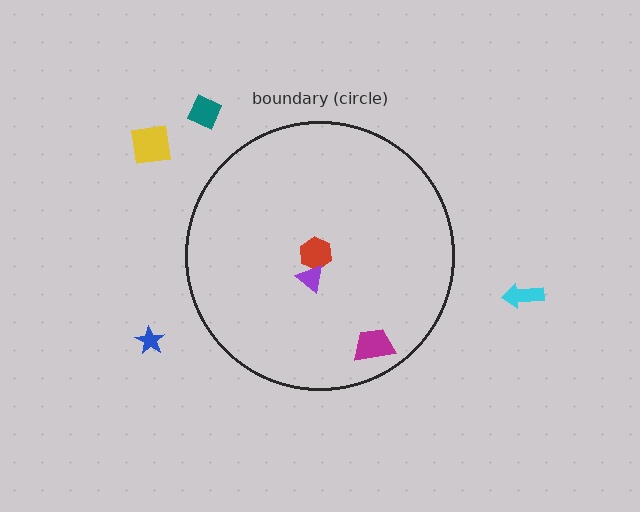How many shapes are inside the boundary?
3 inside, 4 outside.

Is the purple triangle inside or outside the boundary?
Inside.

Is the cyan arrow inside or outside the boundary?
Outside.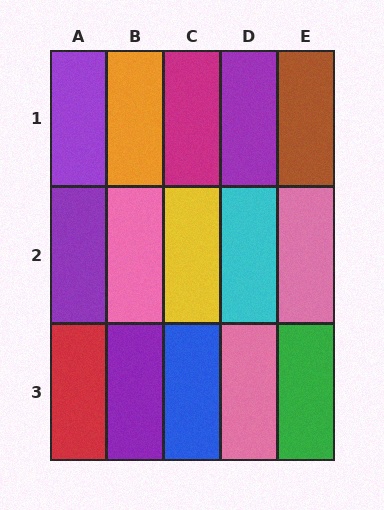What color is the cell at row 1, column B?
Orange.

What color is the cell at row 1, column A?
Purple.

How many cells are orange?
1 cell is orange.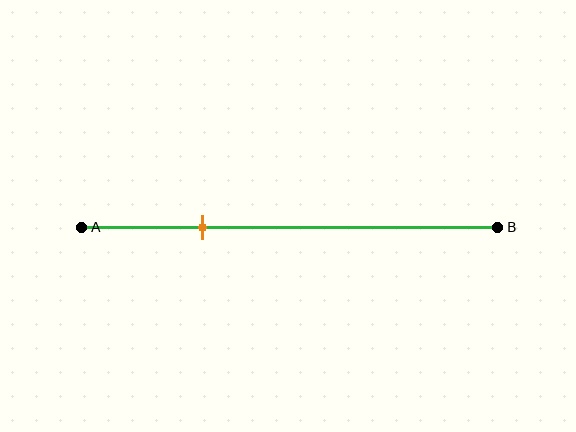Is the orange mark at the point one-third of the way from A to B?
No, the mark is at about 30% from A, not at the 33% one-third point.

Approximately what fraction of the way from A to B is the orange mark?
The orange mark is approximately 30% of the way from A to B.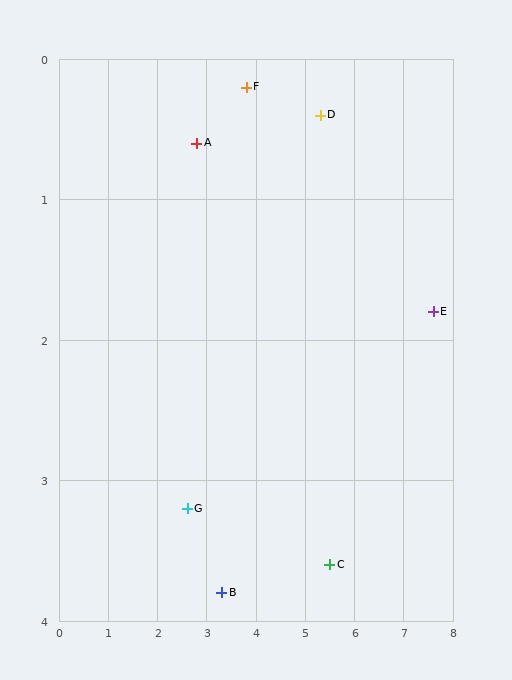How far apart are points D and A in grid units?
Points D and A are about 2.5 grid units apart.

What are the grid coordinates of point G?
Point G is at approximately (2.6, 3.2).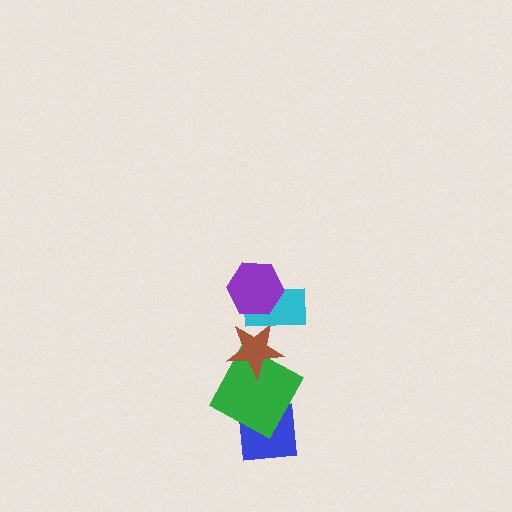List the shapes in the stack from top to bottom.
From top to bottom: the purple hexagon, the cyan rectangle, the brown star, the green square, the blue square.